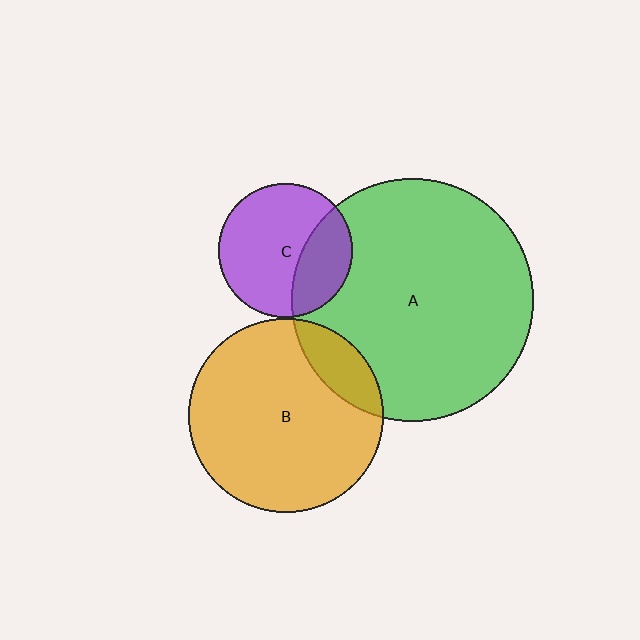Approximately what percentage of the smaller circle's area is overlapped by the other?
Approximately 30%.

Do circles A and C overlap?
Yes.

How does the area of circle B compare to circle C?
Approximately 2.1 times.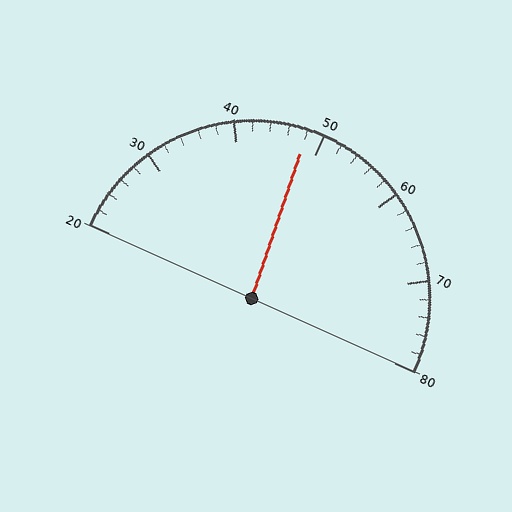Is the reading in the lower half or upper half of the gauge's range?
The reading is in the lower half of the range (20 to 80).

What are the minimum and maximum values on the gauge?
The gauge ranges from 20 to 80.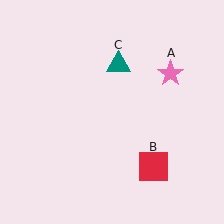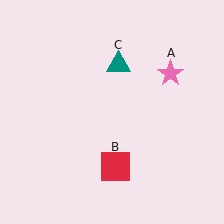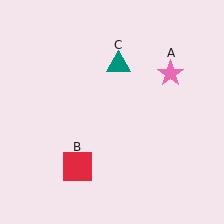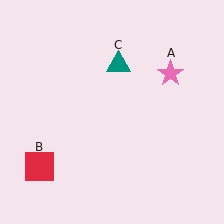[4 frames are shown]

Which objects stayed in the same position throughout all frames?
Pink star (object A) and teal triangle (object C) remained stationary.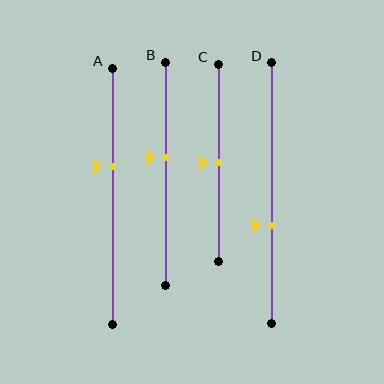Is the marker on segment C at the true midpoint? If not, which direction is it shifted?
Yes, the marker on segment C is at the true midpoint.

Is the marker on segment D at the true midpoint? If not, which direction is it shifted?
No, the marker on segment D is shifted downward by about 12% of the segment length.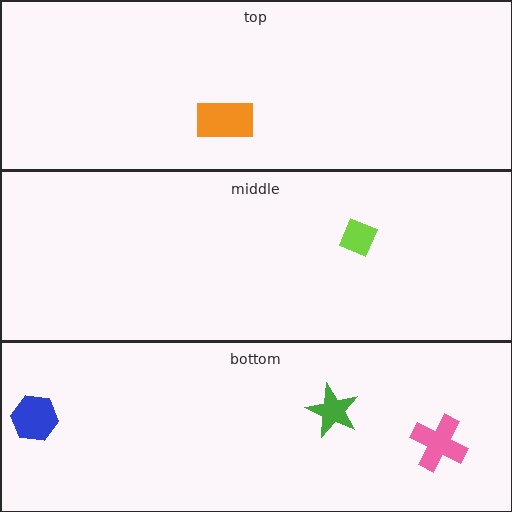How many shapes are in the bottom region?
3.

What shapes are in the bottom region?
The blue hexagon, the green star, the pink cross.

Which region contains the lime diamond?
The middle region.